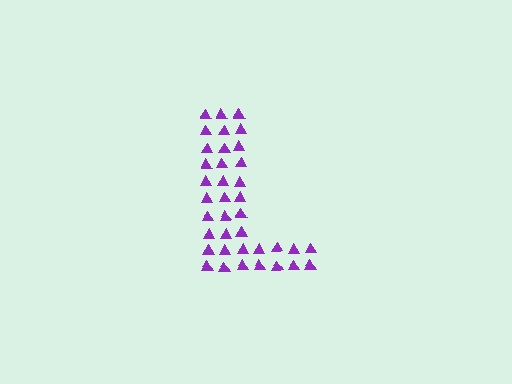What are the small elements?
The small elements are triangles.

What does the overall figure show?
The overall figure shows the letter L.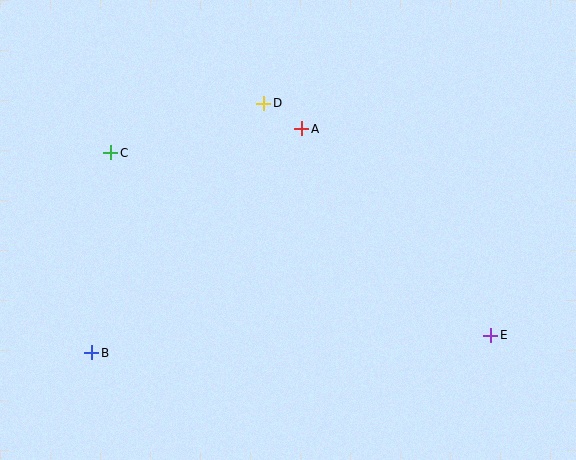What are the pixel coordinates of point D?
Point D is at (264, 103).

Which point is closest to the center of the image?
Point A at (302, 129) is closest to the center.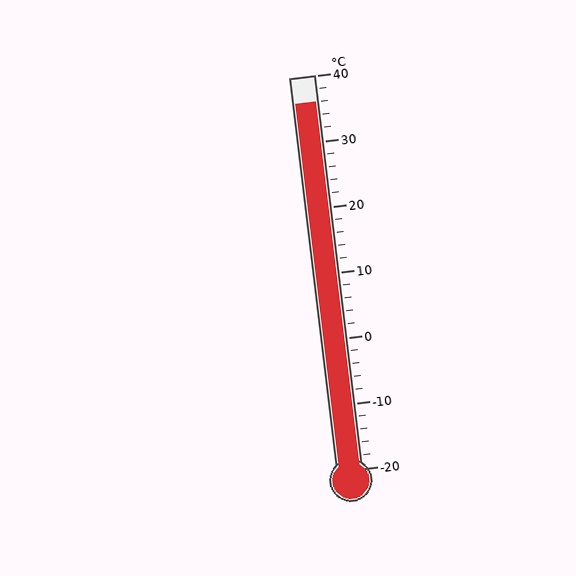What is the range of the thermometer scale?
The thermometer scale ranges from -20°C to 40°C.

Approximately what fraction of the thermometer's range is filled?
The thermometer is filled to approximately 95% of its range.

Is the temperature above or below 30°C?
The temperature is above 30°C.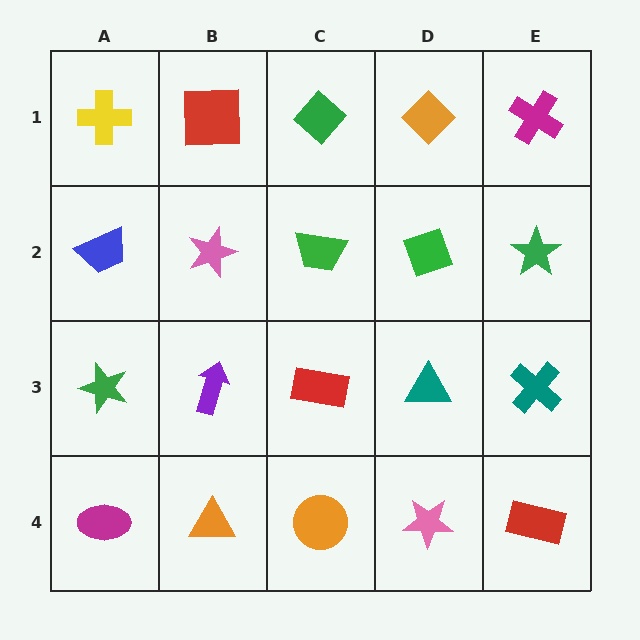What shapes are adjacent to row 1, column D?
A green diamond (row 2, column D), a green diamond (row 1, column C), a magenta cross (row 1, column E).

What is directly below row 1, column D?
A green diamond.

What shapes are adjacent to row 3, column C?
A green trapezoid (row 2, column C), an orange circle (row 4, column C), a purple arrow (row 3, column B), a teal triangle (row 3, column D).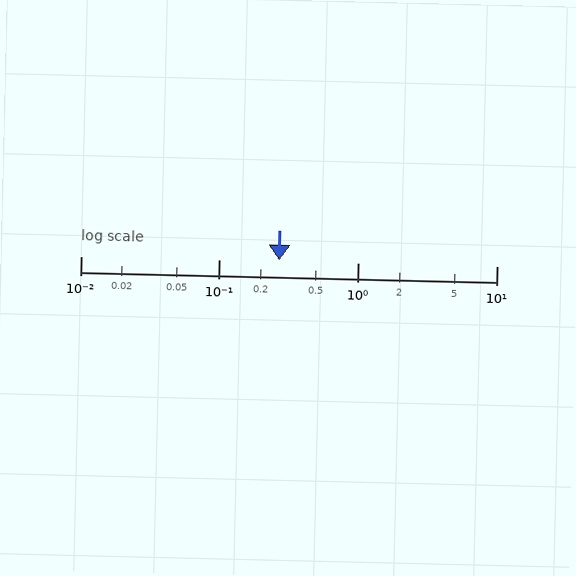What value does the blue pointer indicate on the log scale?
The pointer indicates approximately 0.27.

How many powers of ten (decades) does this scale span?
The scale spans 3 decades, from 0.01 to 10.